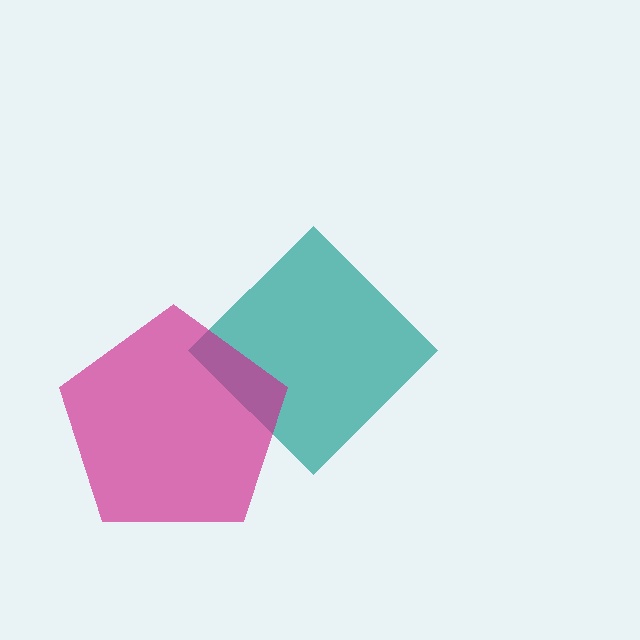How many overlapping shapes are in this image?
There are 2 overlapping shapes in the image.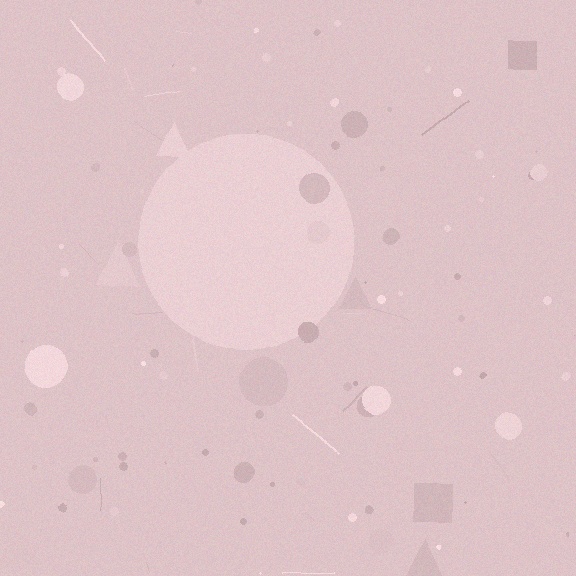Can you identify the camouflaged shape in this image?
The camouflaged shape is a circle.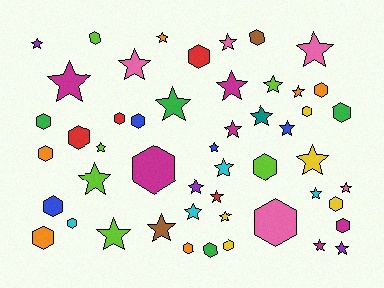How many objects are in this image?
There are 50 objects.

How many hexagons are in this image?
There are 22 hexagons.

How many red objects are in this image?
There are 4 red objects.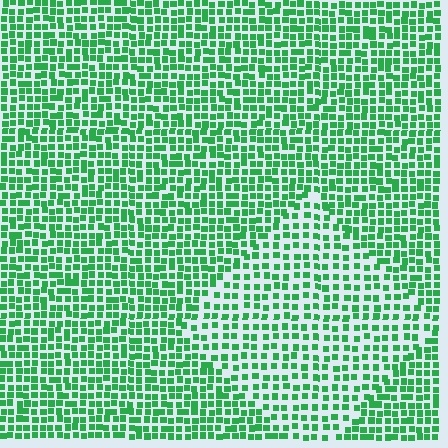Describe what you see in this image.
The image contains small green elements arranged at two different densities. A diamond-shaped region is visible where the elements are less densely packed than the surrounding area.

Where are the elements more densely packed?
The elements are more densely packed outside the diamond boundary.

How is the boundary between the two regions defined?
The boundary is defined by a change in element density (approximately 1.6x ratio). All elements are the same color, size, and shape.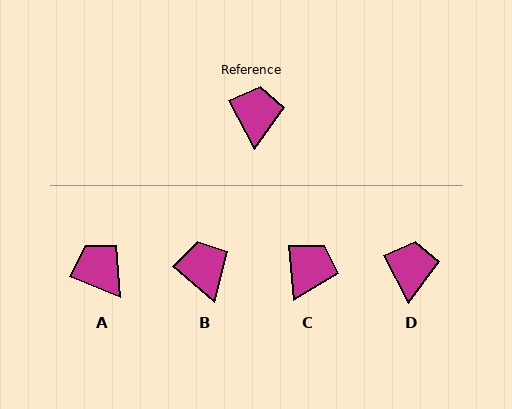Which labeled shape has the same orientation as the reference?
D.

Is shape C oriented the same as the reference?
No, it is off by about 23 degrees.